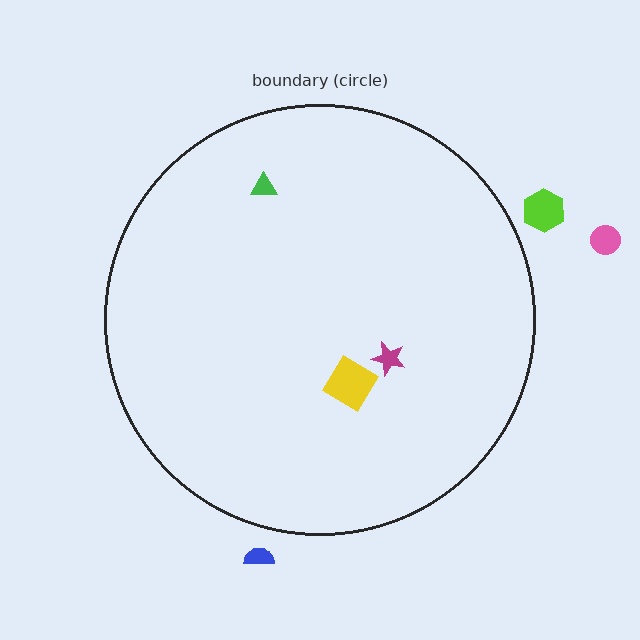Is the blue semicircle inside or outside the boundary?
Outside.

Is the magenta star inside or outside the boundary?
Inside.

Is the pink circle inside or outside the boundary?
Outside.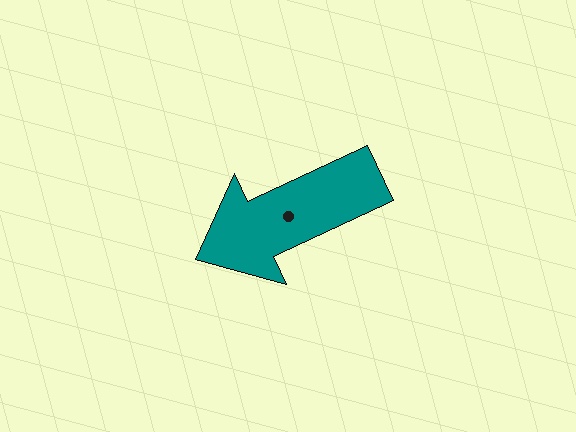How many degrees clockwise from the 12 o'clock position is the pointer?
Approximately 245 degrees.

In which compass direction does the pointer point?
Southwest.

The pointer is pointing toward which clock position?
Roughly 8 o'clock.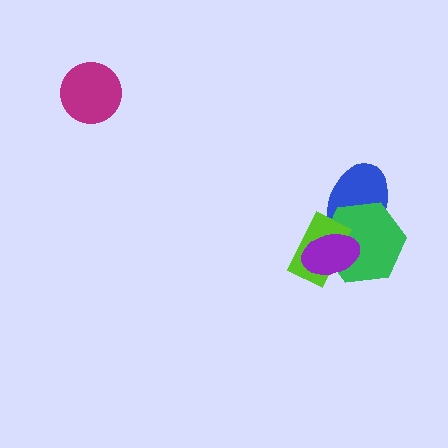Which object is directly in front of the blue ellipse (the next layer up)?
The green hexagon is directly in front of the blue ellipse.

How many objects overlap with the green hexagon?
3 objects overlap with the green hexagon.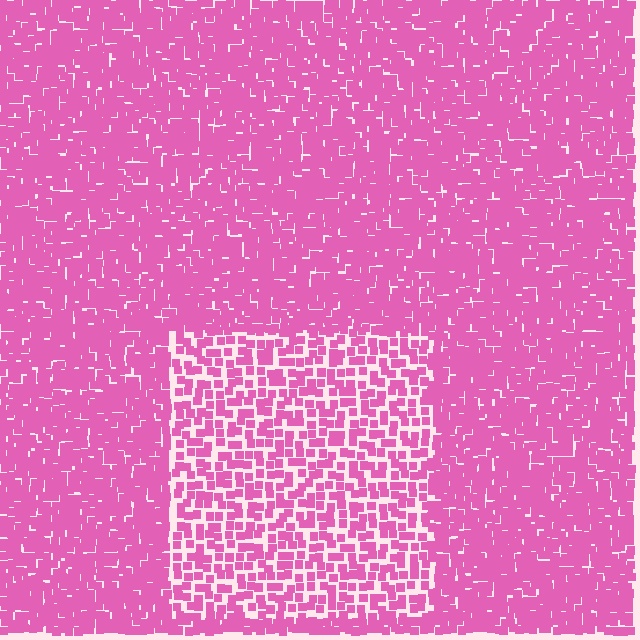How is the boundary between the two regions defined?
The boundary is defined by a change in element density (approximately 1.9x ratio). All elements are the same color, size, and shape.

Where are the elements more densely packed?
The elements are more densely packed outside the rectangle boundary.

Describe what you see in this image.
The image contains small pink elements arranged at two different densities. A rectangle-shaped region is visible where the elements are less densely packed than the surrounding area.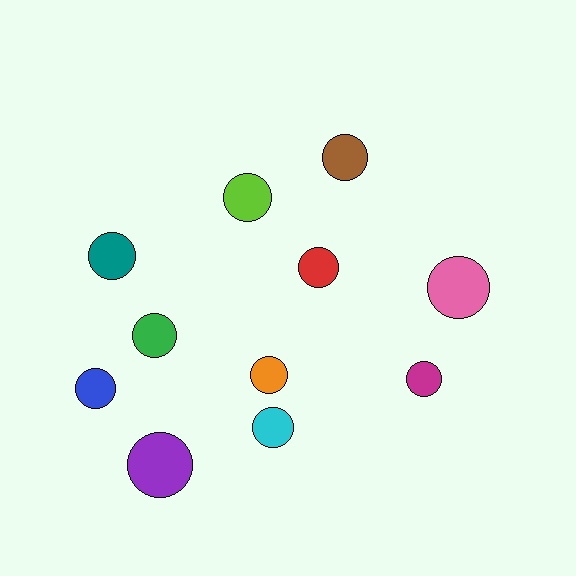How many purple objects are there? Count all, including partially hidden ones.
There is 1 purple object.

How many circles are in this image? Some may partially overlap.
There are 11 circles.